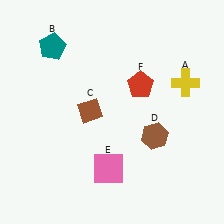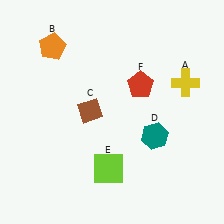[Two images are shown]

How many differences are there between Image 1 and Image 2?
There are 3 differences between the two images.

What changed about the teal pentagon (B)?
In Image 1, B is teal. In Image 2, it changed to orange.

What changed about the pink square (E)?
In Image 1, E is pink. In Image 2, it changed to lime.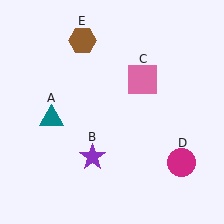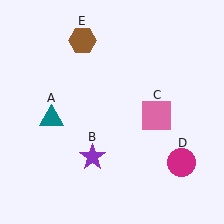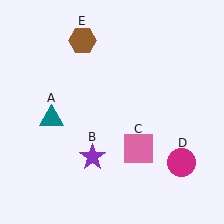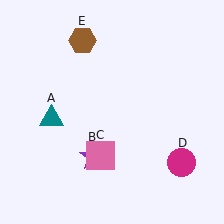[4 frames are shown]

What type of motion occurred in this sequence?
The pink square (object C) rotated clockwise around the center of the scene.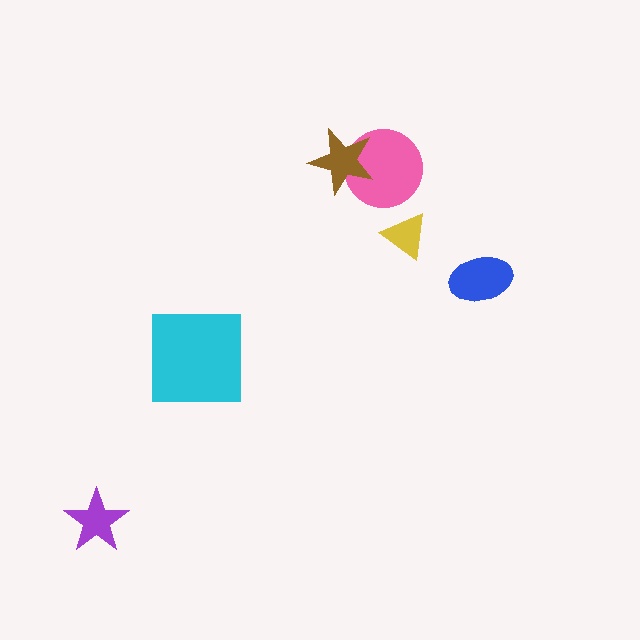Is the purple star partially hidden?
No, no other shape covers it.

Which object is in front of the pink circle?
The brown star is in front of the pink circle.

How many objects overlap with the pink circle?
1 object overlaps with the pink circle.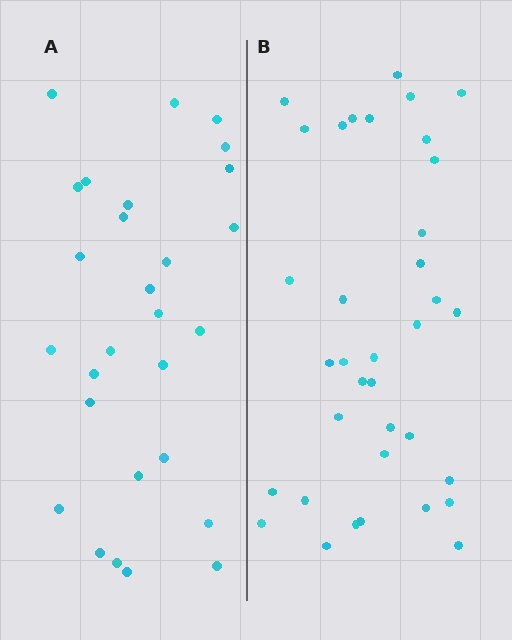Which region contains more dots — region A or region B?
Region B (the right region) has more dots.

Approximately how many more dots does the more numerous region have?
Region B has roughly 8 or so more dots than region A.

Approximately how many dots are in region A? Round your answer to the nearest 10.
About 30 dots. (The exact count is 28, which rounds to 30.)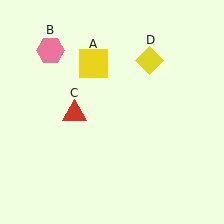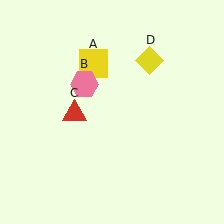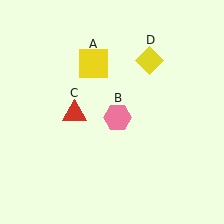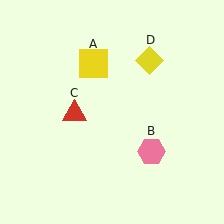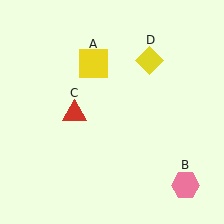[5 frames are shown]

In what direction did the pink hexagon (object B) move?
The pink hexagon (object B) moved down and to the right.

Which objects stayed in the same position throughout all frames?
Yellow square (object A) and red triangle (object C) and yellow diamond (object D) remained stationary.